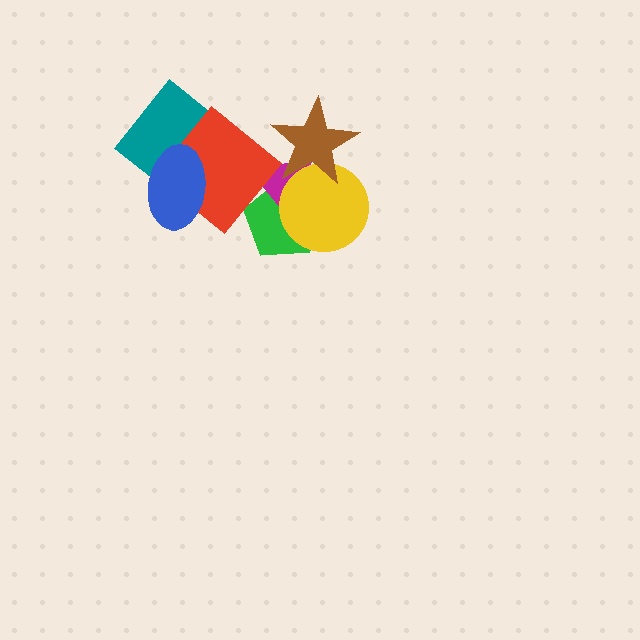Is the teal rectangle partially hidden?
Yes, it is partially covered by another shape.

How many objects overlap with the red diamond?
3 objects overlap with the red diamond.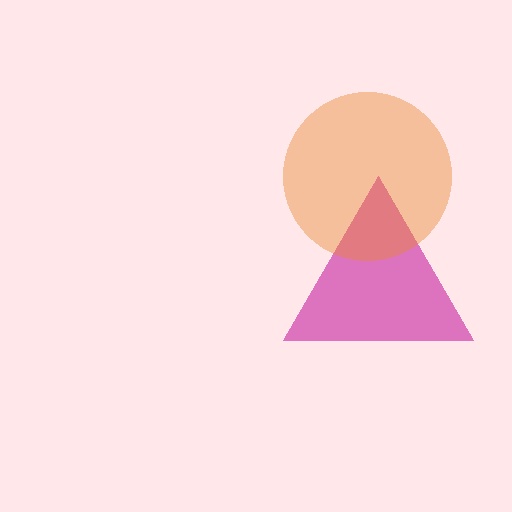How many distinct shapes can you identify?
There are 2 distinct shapes: a magenta triangle, an orange circle.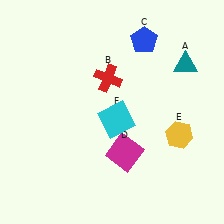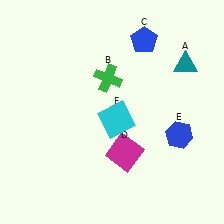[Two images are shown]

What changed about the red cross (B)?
In Image 1, B is red. In Image 2, it changed to green.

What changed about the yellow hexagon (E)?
In Image 1, E is yellow. In Image 2, it changed to blue.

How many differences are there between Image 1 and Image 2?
There are 2 differences between the two images.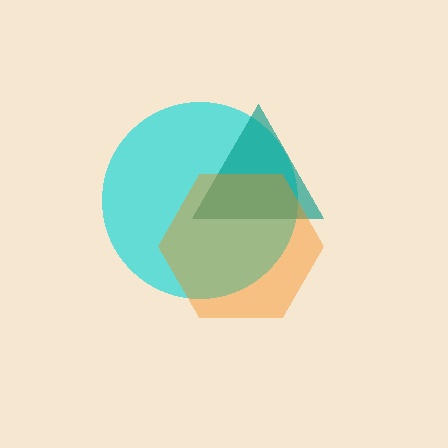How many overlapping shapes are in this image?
There are 3 overlapping shapes in the image.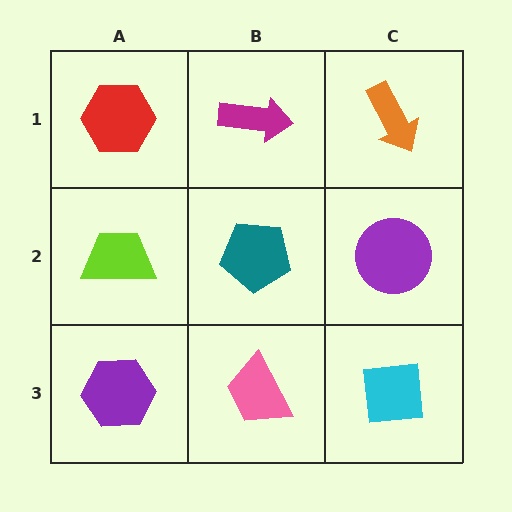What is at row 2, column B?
A teal pentagon.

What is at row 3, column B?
A pink trapezoid.